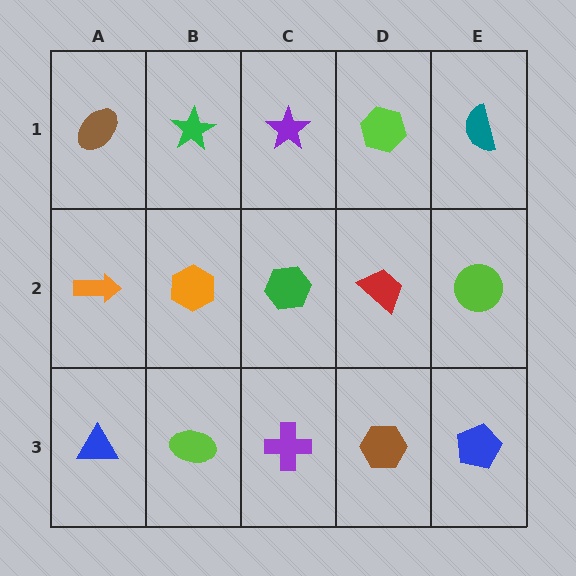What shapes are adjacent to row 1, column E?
A lime circle (row 2, column E), a lime hexagon (row 1, column D).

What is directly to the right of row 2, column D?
A lime circle.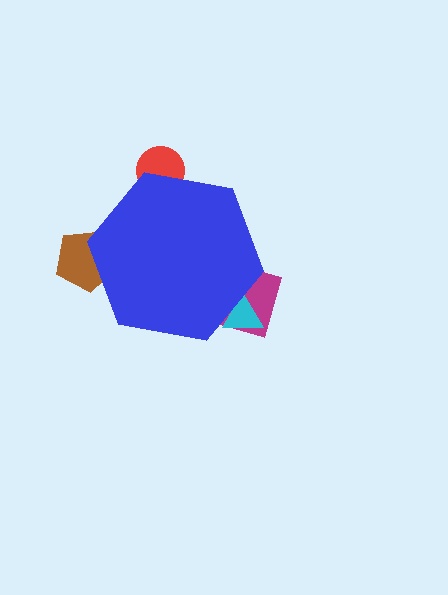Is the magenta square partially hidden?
Yes, the magenta square is partially hidden behind the blue hexagon.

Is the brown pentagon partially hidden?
Yes, the brown pentagon is partially hidden behind the blue hexagon.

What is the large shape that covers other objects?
A blue hexagon.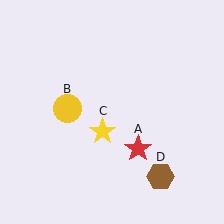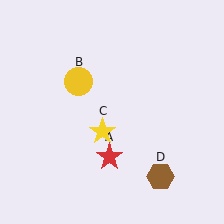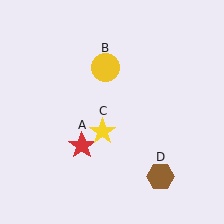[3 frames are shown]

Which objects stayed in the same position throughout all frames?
Yellow star (object C) and brown hexagon (object D) remained stationary.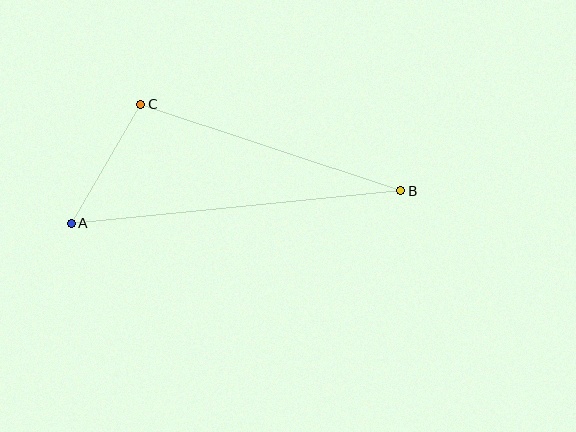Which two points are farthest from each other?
Points A and B are farthest from each other.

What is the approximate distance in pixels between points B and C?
The distance between B and C is approximately 274 pixels.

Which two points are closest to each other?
Points A and C are closest to each other.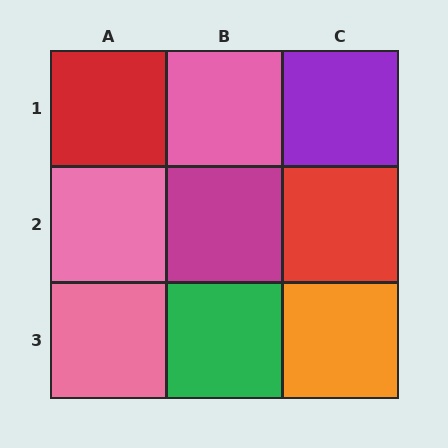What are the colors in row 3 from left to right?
Pink, green, orange.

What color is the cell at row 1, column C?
Purple.